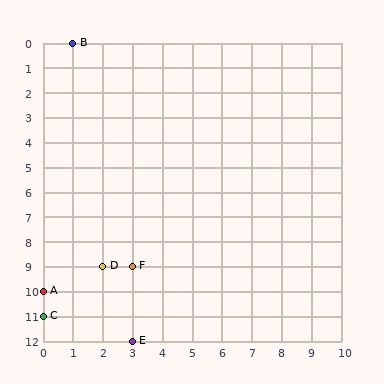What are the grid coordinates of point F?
Point F is at grid coordinates (3, 9).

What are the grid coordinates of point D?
Point D is at grid coordinates (2, 9).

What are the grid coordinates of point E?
Point E is at grid coordinates (3, 12).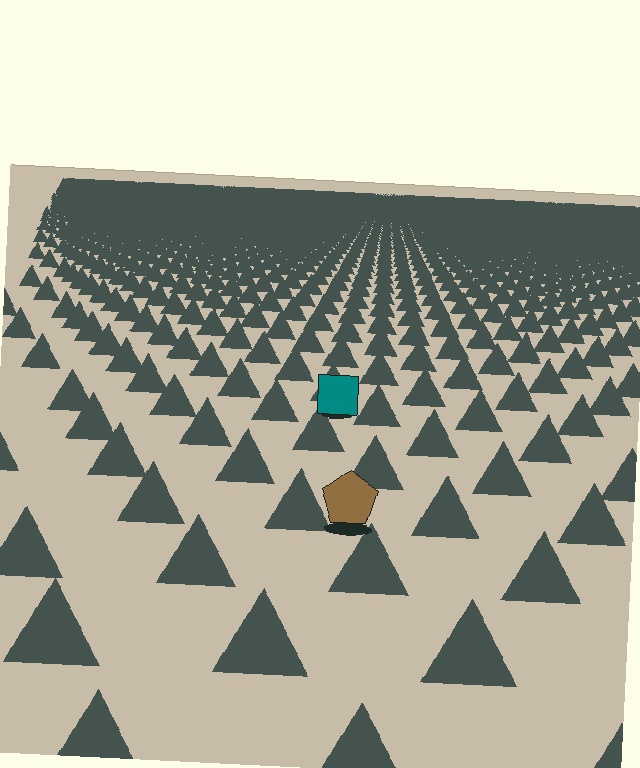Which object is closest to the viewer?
The brown pentagon is closest. The texture marks near it are larger and more spread out.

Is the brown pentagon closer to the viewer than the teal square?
Yes. The brown pentagon is closer — you can tell from the texture gradient: the ground texture is coarser near it.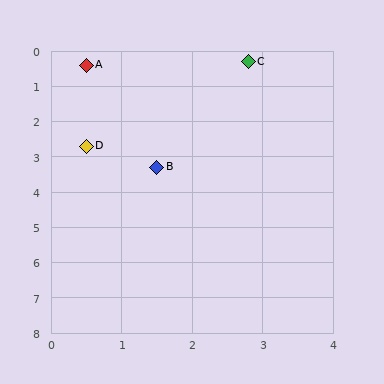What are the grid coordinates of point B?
Point B is at approximately (1.5, 3.3).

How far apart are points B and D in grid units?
Points B and D are about 1.2 grid units apart.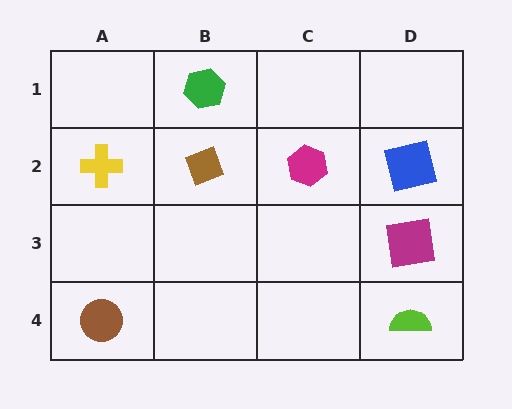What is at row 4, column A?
A brown circle.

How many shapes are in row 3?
1 shape.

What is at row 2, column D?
A blue square.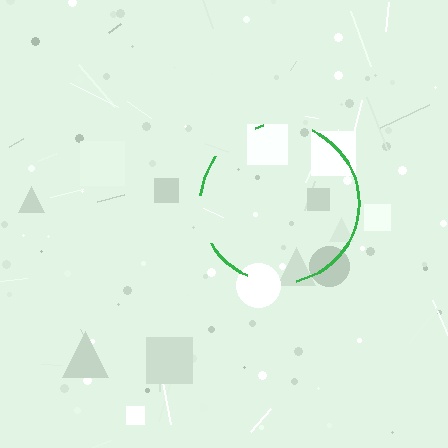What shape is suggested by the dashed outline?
The dashed outline suggests a circle.